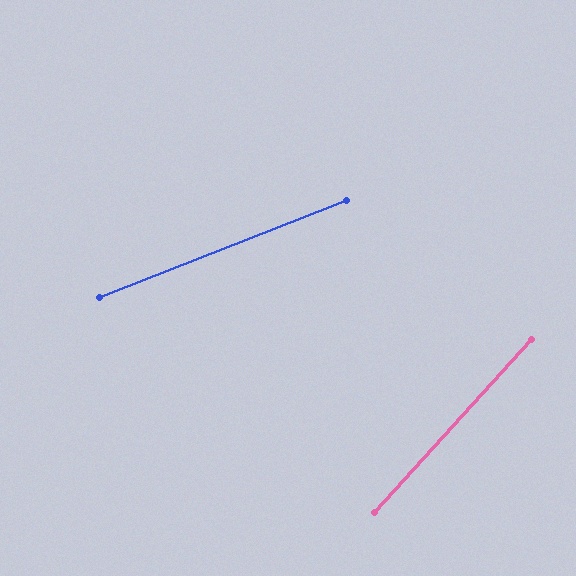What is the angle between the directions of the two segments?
Approximately 26 degrees.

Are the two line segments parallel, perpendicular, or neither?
Neither parallel nor perpendicular — they differ by about 26°.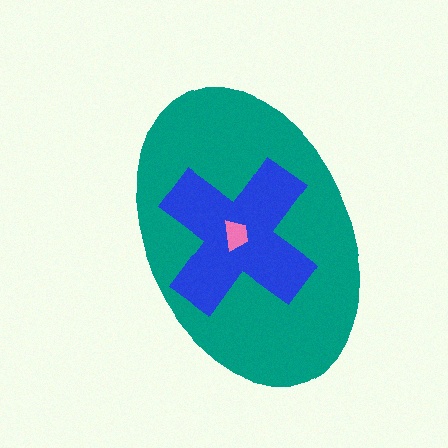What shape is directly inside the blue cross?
The pink trapezoid.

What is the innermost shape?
The pink trapezoid.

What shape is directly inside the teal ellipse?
The blue cross.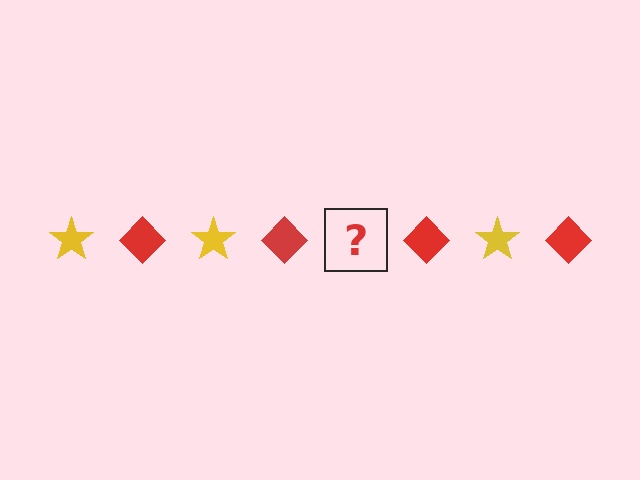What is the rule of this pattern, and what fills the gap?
The rule is that the pattern alternates between yellow star and red diamond. The gap should be filled with a yellow star.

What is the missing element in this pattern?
The missing element is a yellow star.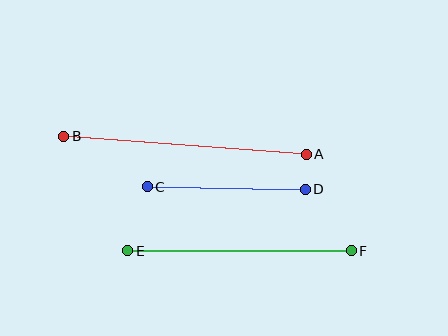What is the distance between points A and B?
The distance is approximately 243 pixels.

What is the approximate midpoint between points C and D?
The midpoint is at approximately (226, 188) pixels.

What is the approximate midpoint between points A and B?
The midpoint is at approximately (185, 145) pixels.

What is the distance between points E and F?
The distance is approximately 224 pixels.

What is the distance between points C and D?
The distance is approximately 158 pixels.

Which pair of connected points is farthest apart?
Points A and B are farthest apart.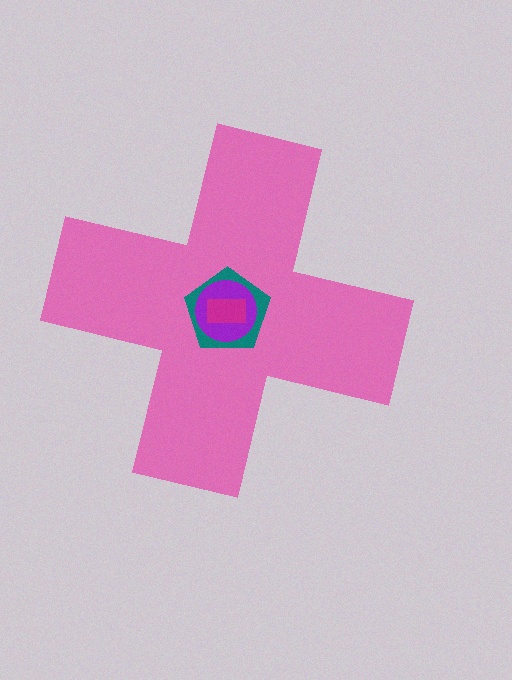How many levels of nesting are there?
4.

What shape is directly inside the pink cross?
The teal pentagon.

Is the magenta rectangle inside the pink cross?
Yes.